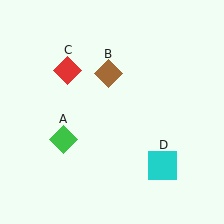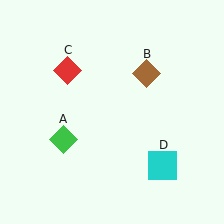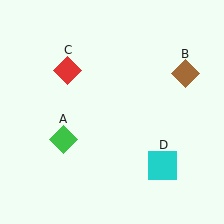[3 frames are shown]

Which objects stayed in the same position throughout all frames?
Green diamond (object A) and red diamond (object C) and cyan square (object D) remained stationary.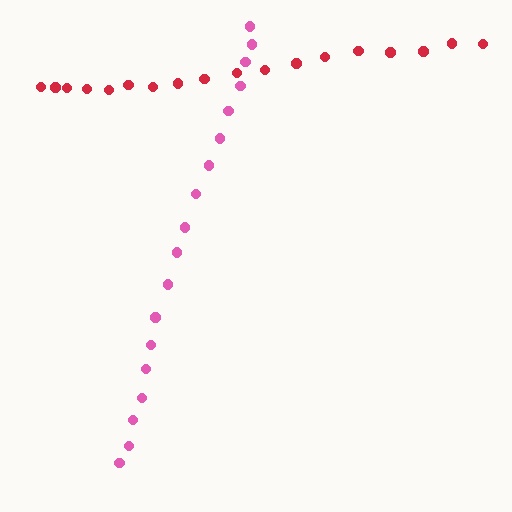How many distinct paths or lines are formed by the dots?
There are 2 distinct paths.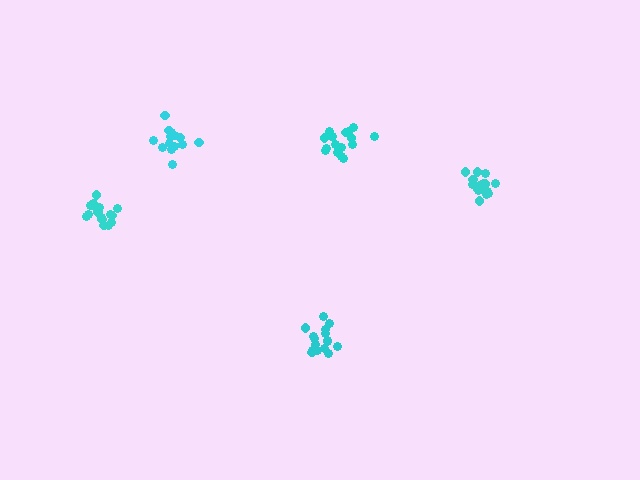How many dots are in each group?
Group 1: 14 dots, Group 2: 17 dots, Group 3: 16 dots, Group 4: 17 dots, Group 5: 18 dots (82 total).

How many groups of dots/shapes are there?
There are 5 groups.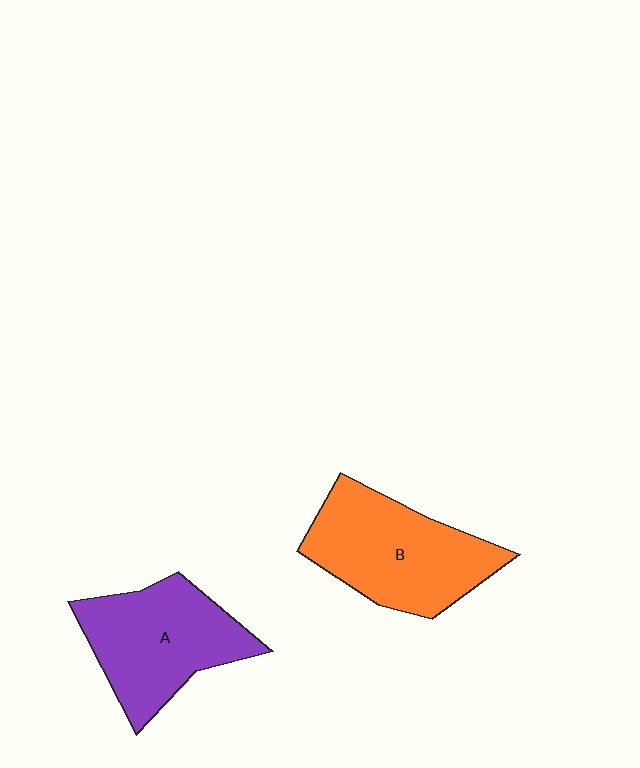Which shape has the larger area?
Shape B (orange).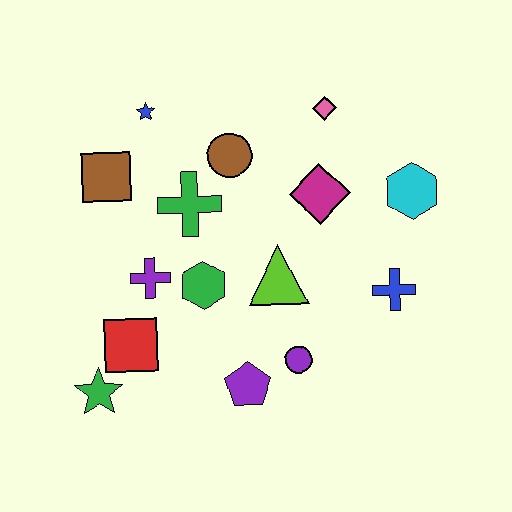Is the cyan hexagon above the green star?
Yes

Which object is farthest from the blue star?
The blue cross is farthest from the blue star.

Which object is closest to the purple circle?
The purple pentagon is closest to the purple circle.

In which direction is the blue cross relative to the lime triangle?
The blue cross is to the right of the lime triangle.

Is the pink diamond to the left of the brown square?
No